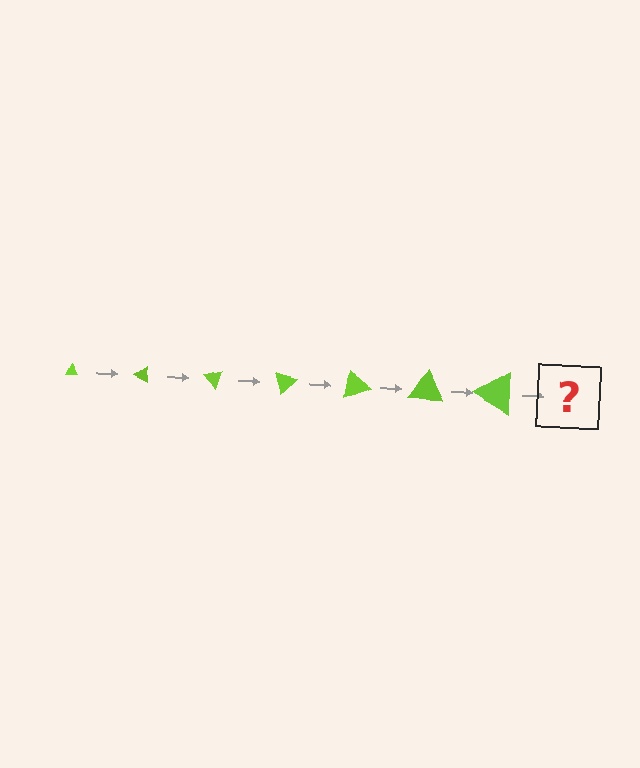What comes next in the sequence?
The next element should be a triangle, larger than the previous one and rotated 175 degrees from the start.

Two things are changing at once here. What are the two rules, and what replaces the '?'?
The two rules are that the triangle grows larger each step and it rotates 25 degrees each step. The '?' should be a triangle, larger than the previous one and rotated 175 degrees from the start.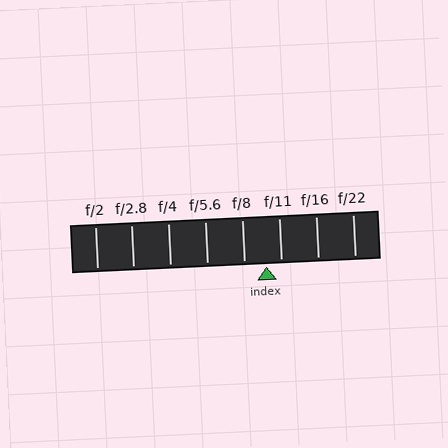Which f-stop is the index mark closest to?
The index mark is closest to f/11.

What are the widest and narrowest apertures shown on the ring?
The widest aperture shown is f/2 and the narrowest is f/22.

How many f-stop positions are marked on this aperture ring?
There are 8 f-stop positions marked.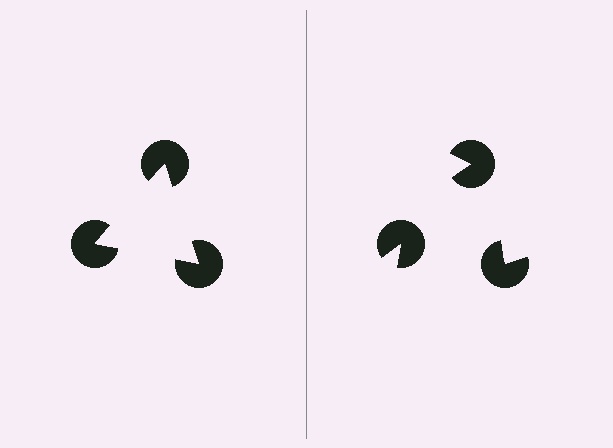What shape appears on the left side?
An illusory triangle.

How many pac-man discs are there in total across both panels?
6 — 3 on each side.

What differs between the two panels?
The pac-man discs are positioned identically on both sides; only the wedge orientations differ. On the left they align to a triangle; on the right they are misaligned.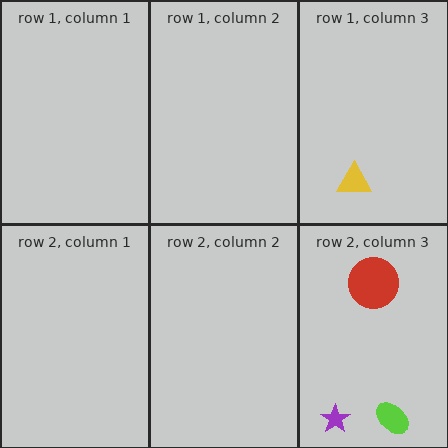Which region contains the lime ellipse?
The row 2, column 3 region.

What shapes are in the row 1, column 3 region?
The yellow triangle.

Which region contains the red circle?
The row 2, column 3 region.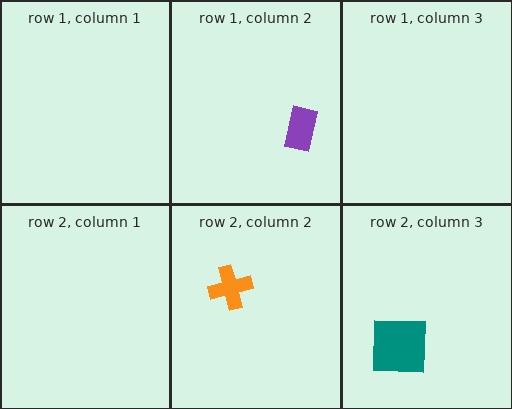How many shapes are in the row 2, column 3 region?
1.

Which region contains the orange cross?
The row 2, column 2 region.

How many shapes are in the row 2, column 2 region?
1.